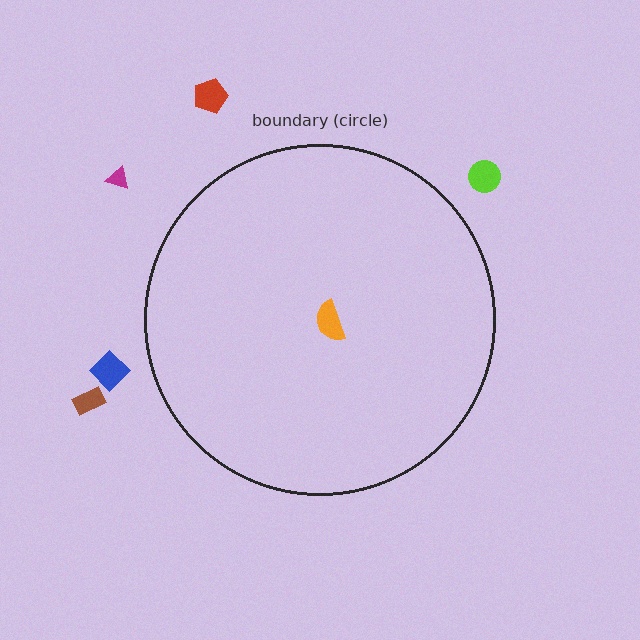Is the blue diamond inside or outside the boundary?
Outside.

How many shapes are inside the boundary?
1 inside, 5 outside.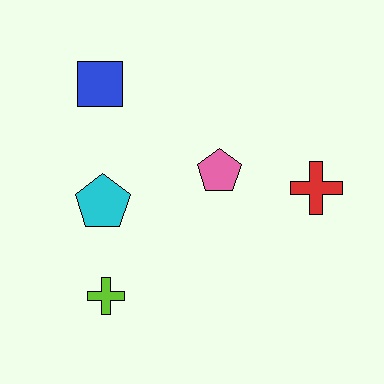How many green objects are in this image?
There are no green objects.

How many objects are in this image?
There are 5 objects.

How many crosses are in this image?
There are 2 crosses.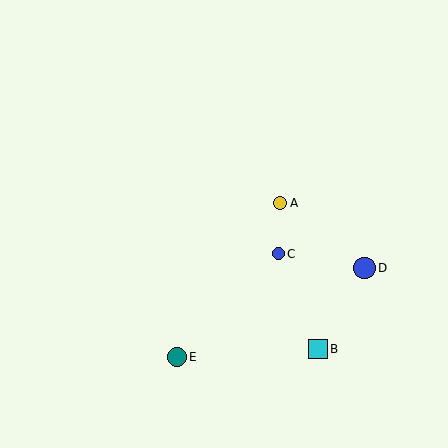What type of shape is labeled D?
Shape D is a blue circle.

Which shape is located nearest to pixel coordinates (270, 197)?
The yellow circle (labeled A) at (280, 203) is nearest to that location.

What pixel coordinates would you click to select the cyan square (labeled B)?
Click at (318, 349) to select the cyan square B.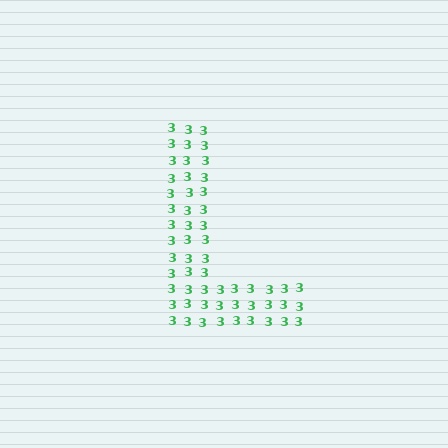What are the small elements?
The small elements are digit 3's.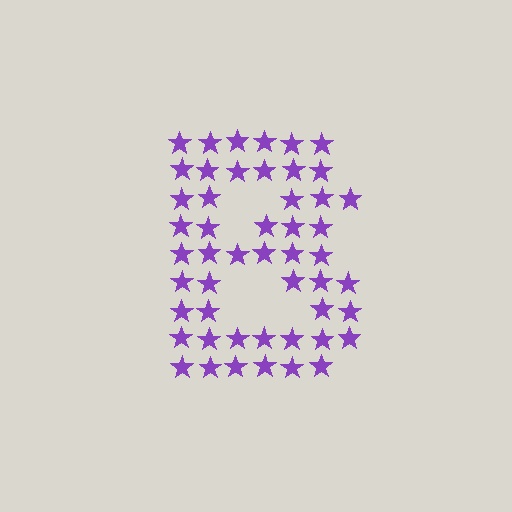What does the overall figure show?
The overall figure shows the letter B.